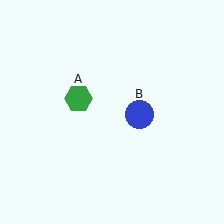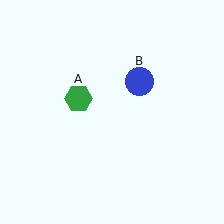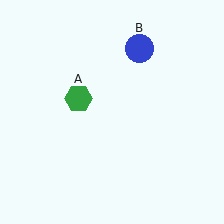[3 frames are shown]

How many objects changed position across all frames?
1 object changed position: blue circle (object B).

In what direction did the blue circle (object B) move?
The blue circle (object B) moved up.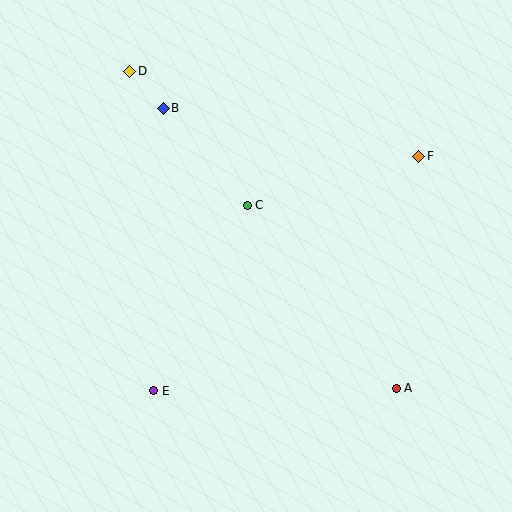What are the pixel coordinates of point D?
Point D is at (130, 71).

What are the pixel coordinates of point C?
Point C is at (247, 205).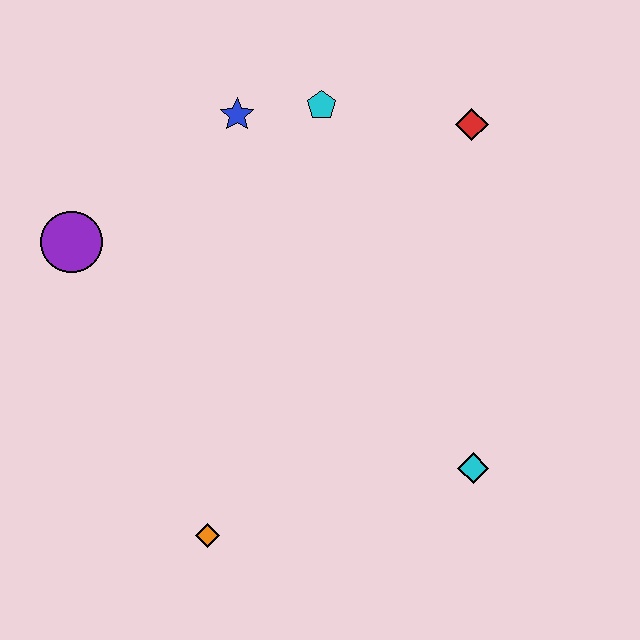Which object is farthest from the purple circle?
The cyan diamond is farthest from the purple circle.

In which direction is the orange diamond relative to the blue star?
The orange diamond is below the blue star.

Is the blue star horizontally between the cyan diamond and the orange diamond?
Yes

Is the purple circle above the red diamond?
No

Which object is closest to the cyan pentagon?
The blue star is closest to the cyan pentagon.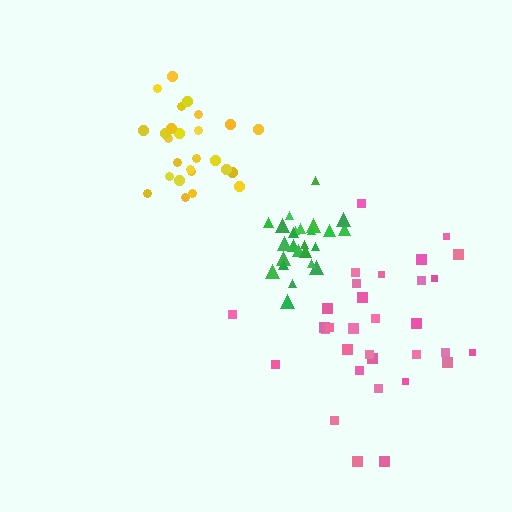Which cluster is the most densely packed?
Green.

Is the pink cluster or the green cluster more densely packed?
Green.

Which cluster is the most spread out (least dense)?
Pink.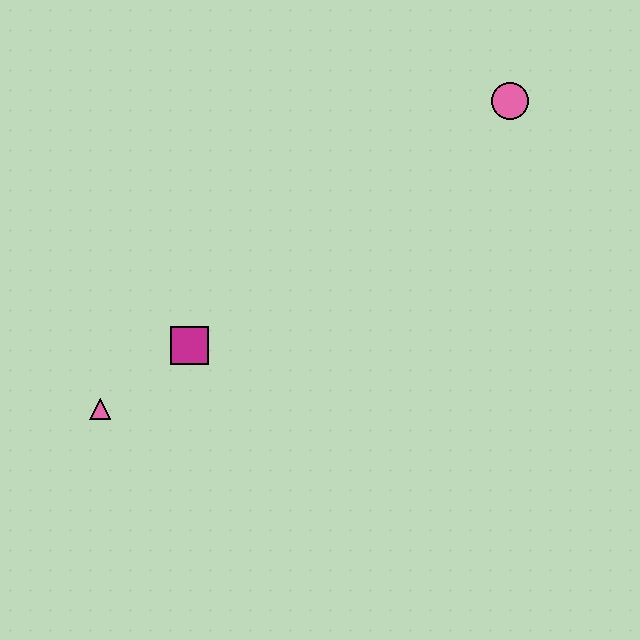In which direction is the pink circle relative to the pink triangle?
The pink circle is to the right of the pink triangle.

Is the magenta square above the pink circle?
No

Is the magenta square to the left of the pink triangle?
No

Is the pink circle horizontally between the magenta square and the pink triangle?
No